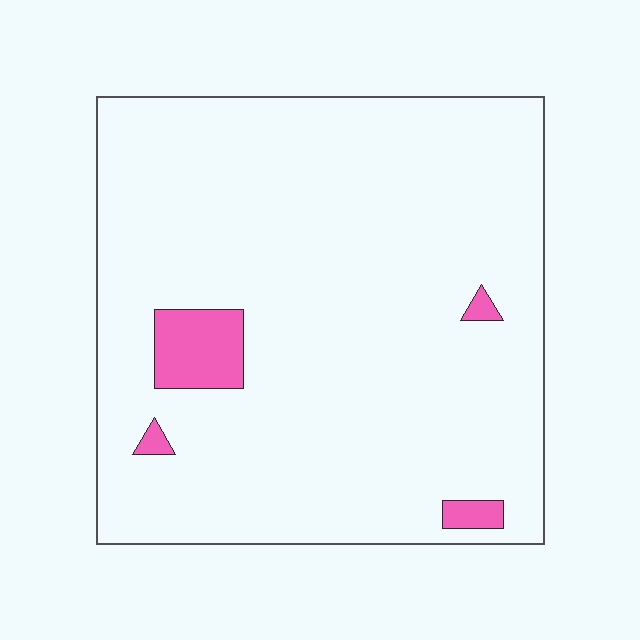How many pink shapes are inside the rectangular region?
4.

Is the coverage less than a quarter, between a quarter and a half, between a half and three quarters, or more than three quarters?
Less than a quarter.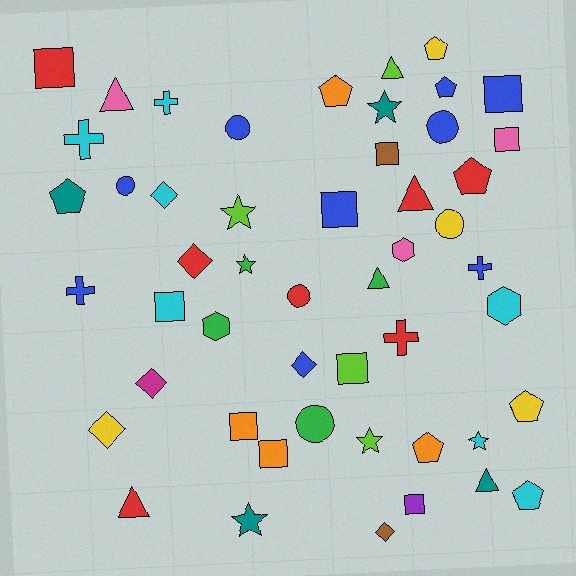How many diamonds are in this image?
There are 6 diamonds.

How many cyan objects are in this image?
There are 7 cyan objects.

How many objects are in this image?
There are 50 objects.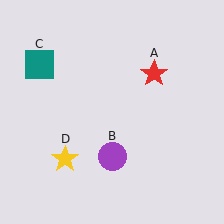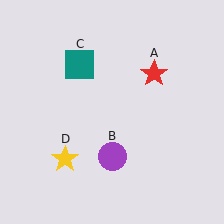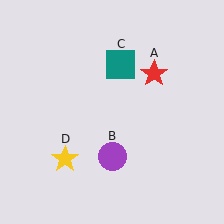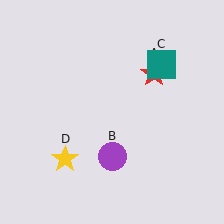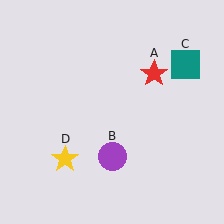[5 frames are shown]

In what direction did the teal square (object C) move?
The teal square (object C) moved right.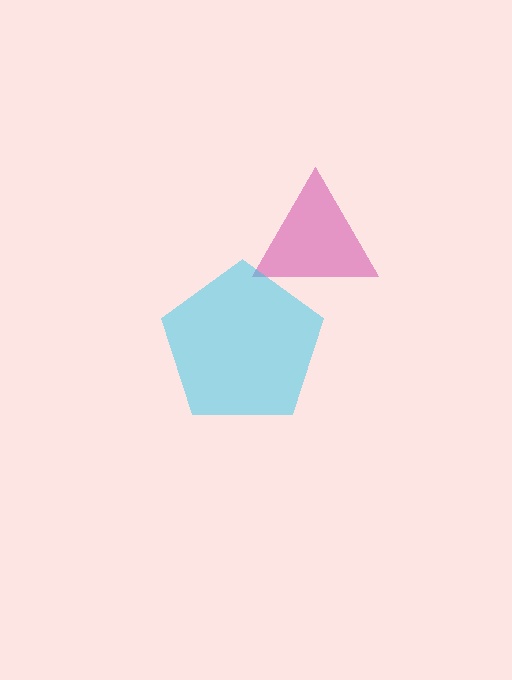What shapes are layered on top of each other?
The layered shapes are: a magenta triangle, a cyan pentagon.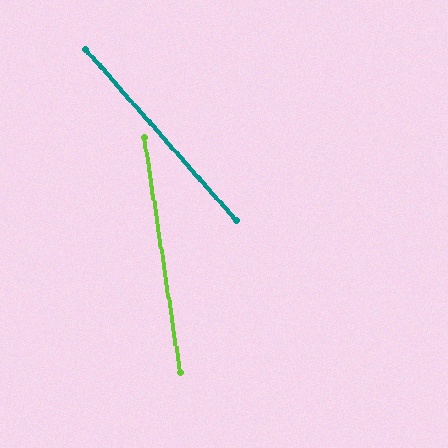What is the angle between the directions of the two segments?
Approximately 33 degrees.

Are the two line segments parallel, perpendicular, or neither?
Neither parallel nor perpendicular — they differ by about 33°.